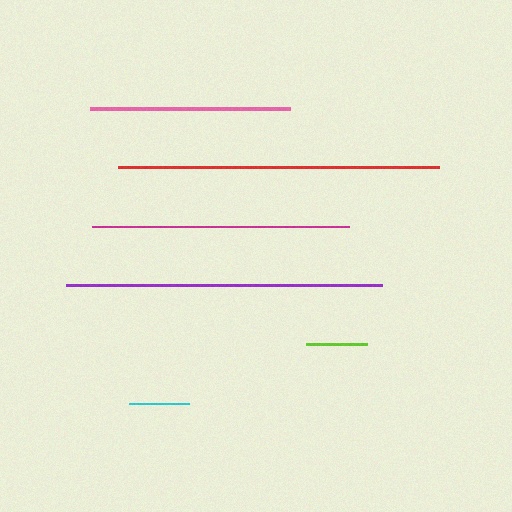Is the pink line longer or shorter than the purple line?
The purple line is longer than the pink line.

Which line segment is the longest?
The red line is the longest at approximately 320 pixels.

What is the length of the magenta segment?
The magenta segment is approximately 257 pixels long.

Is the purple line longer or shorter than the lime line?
The purple line is longer than the lime line.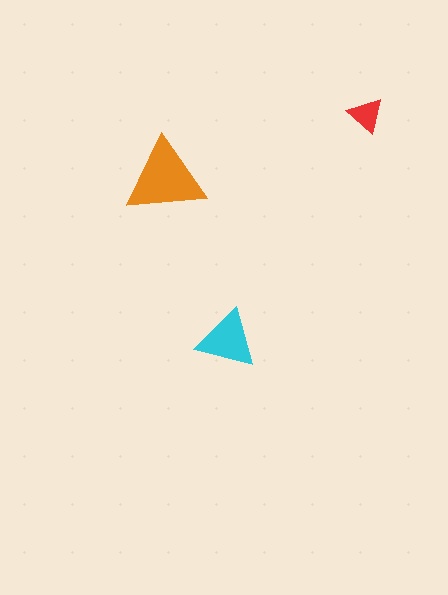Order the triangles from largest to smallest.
the orange one, the cyan one, the red one.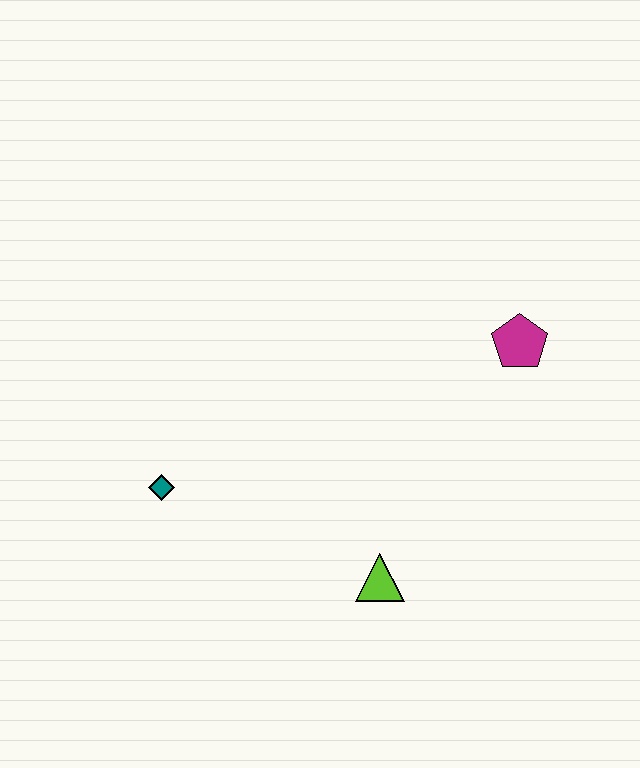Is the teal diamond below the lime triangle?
No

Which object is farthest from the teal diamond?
The magenta pentagon is farthest from the teal diamond.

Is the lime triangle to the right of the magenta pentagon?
No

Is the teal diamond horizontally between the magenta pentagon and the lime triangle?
No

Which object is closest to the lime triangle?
The teal diamond is closest to the lime triangle.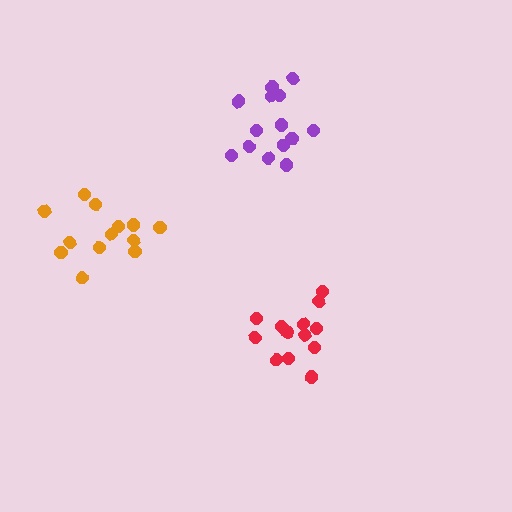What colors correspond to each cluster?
The clusters are colored: orange, red, purple.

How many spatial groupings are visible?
There are 3 spatial groupings.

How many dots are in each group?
Group 1: 13 dots, Group 2: 13 dots, Group 3: 14 dots (40 total).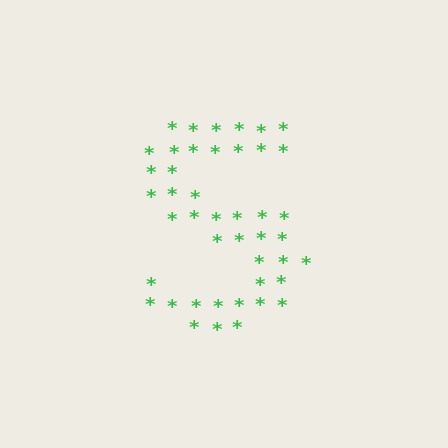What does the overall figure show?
The overall figure shows the letter S.